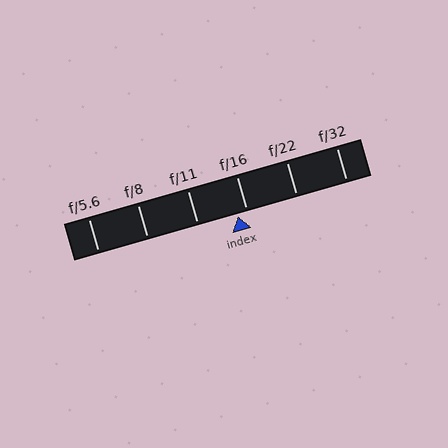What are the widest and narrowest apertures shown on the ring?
The widest aperture shown is f/5.6 and the narrowest is f/32.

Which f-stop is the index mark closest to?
The index mark is closest to f/16.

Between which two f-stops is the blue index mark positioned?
The index mark is between f/11 and f/16.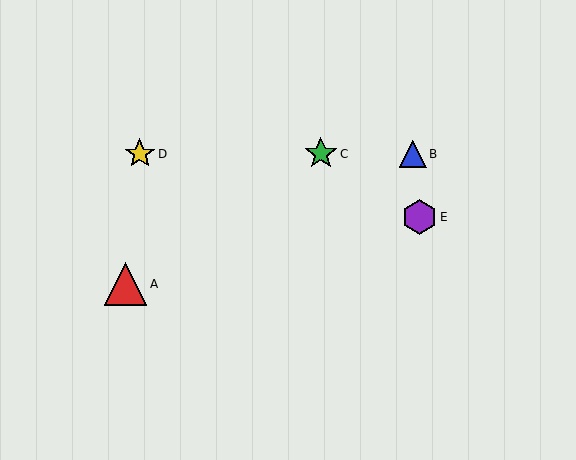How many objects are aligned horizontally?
3 objects (B, C, D) are aligned horizontally.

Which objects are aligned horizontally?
Objects B, C, D are aligned horizontally.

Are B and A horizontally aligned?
No, B is at y≈154 and A is at y≈284.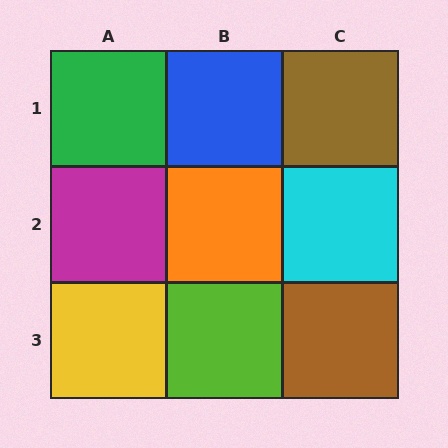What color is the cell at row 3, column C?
Brown.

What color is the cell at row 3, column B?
Lime.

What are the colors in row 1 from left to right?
Green, blue, brown.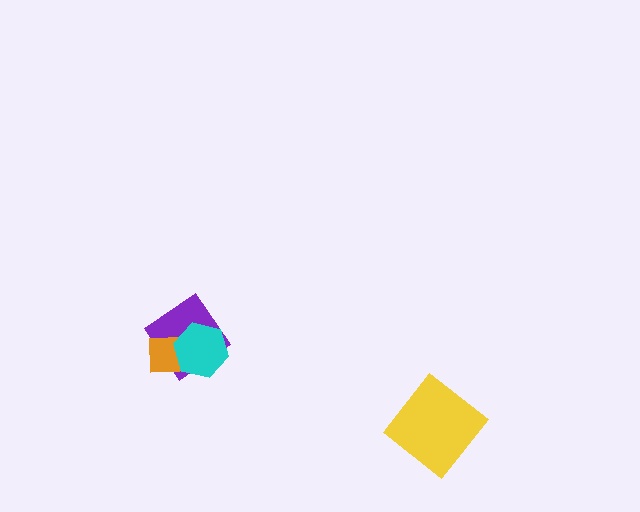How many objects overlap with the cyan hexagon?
2 objects overlap with the cyan hexagon.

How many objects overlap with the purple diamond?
2 objects overlap with the purple diamond.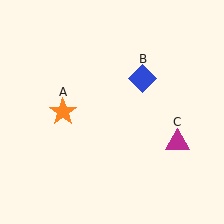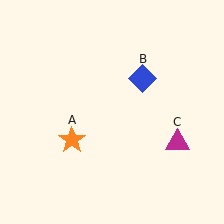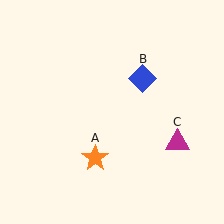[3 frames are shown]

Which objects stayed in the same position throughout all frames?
Blue diamond (object B) and magenta triangle (object C) remained stationary.